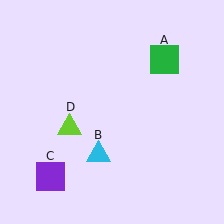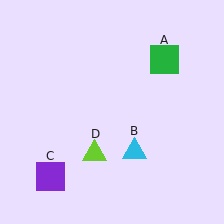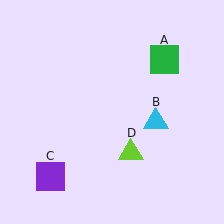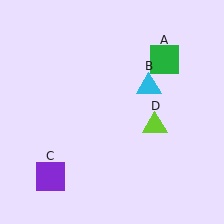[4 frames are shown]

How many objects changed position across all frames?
2 objects changed position: cyan triangle (object B), lime triangle (object D).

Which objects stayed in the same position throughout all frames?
Green square (object A) and purple square (object C) remained stationary.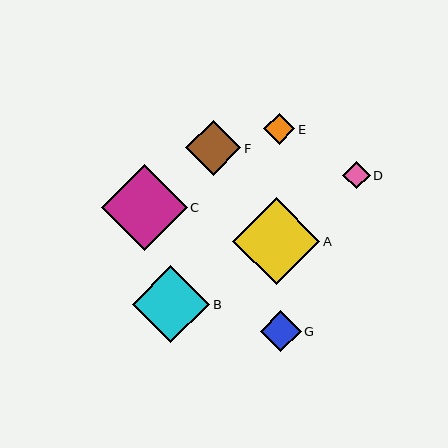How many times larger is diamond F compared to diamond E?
Diamond F is approximately 1.8 times the size of diamond E.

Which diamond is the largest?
Diamond A is the largest with a size of approximately 87 pixels.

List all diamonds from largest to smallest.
From largest to smallest: A, C, B, F, G, E, D.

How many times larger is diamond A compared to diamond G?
Diamond A is approximately 2.2 times the size of diamond G.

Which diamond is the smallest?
Diamond D is the smallest with a size of approximately 28 pixels.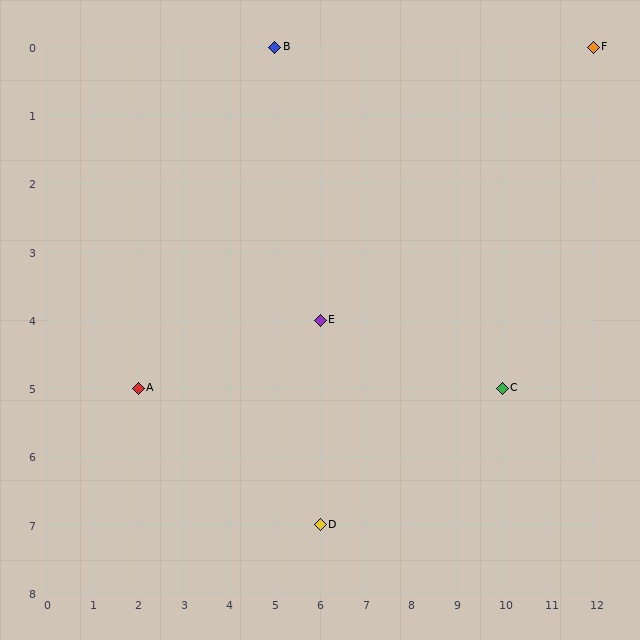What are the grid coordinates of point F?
Point F is at grid coordinates (12, 0).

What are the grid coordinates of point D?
Point D is at grid coordinates (6, 7).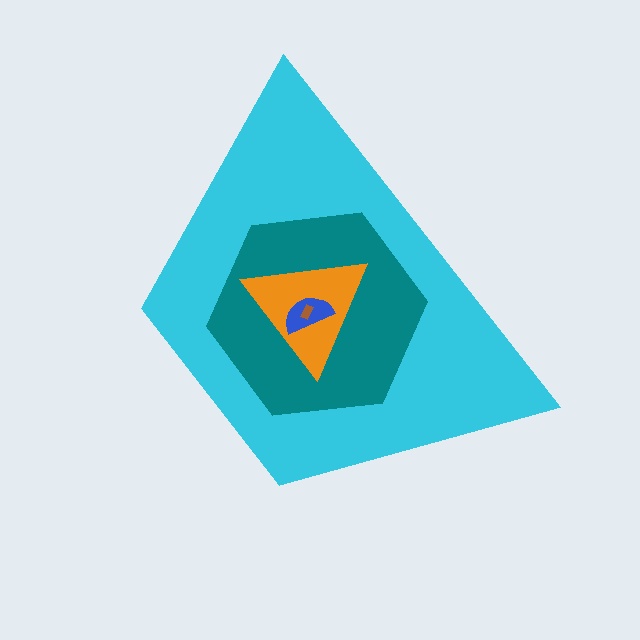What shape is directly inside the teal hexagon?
The orange triangle.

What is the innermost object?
The brown rectangle.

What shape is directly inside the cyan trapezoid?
The teal hexagon.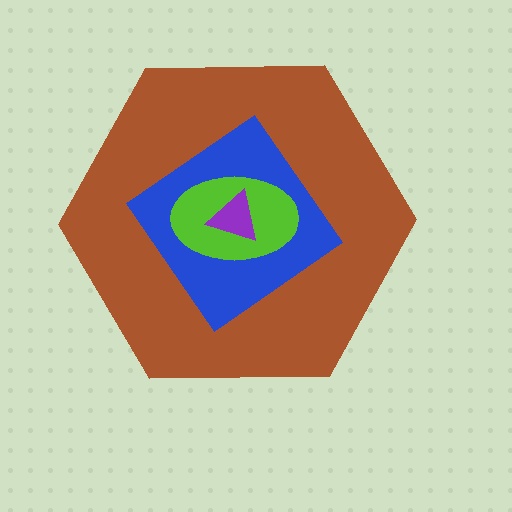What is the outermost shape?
The brown hexagon.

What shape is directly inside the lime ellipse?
The purple triangle.